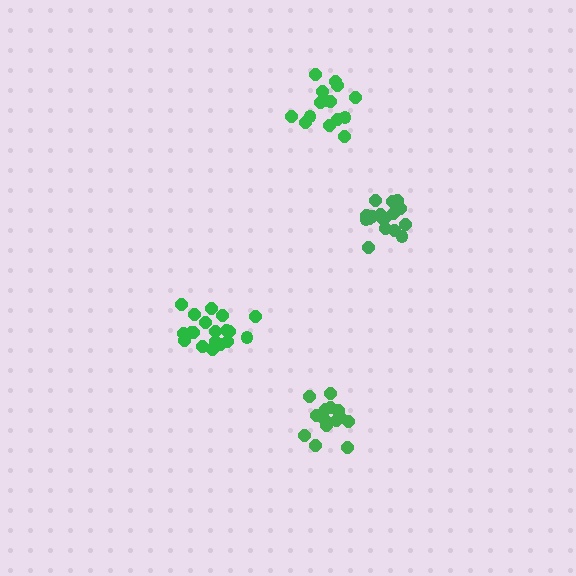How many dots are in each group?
Group 1: 19 dots, Group 2: 15 dots, Group 3: 15 dots, Group 4: 18 dots (67 total).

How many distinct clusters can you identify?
There are 4 distinct clusters.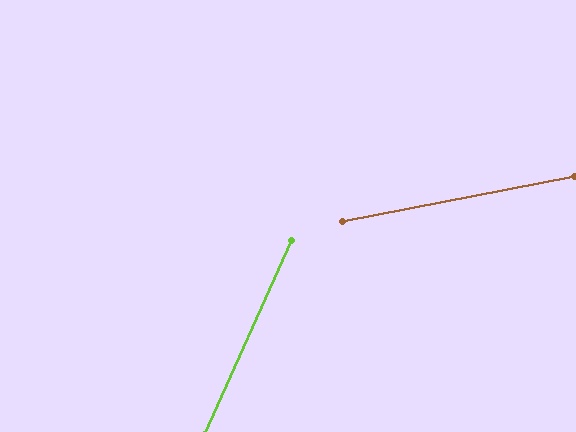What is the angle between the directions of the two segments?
Approximately 55 degrees.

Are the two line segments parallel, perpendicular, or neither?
Neither parallel nor perpendicular — they differ by about 55°.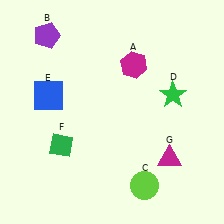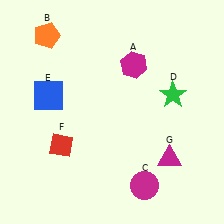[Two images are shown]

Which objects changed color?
B changed from purple to orange. C changed from lime to magenta. F changed from green to red.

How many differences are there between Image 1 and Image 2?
There are 3 differences between the two images.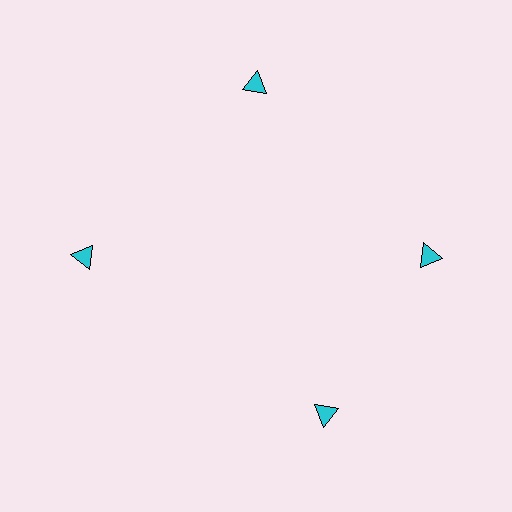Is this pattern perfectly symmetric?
No. The 4 cyan triangles are arranged in a ring, but one element near the 6 o'clock position is rotated out of alignment along the ring, breaking the 4-fold rotational symmetry.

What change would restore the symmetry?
The symmetry would be restored by rotating it back into even spacing with its neighbors so that all 4 triangles sit at equal angles and equal distance from the center.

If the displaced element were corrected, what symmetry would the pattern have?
It would have 4-fold rotational symmetry — the pattern would map onto itself every 90 degrees.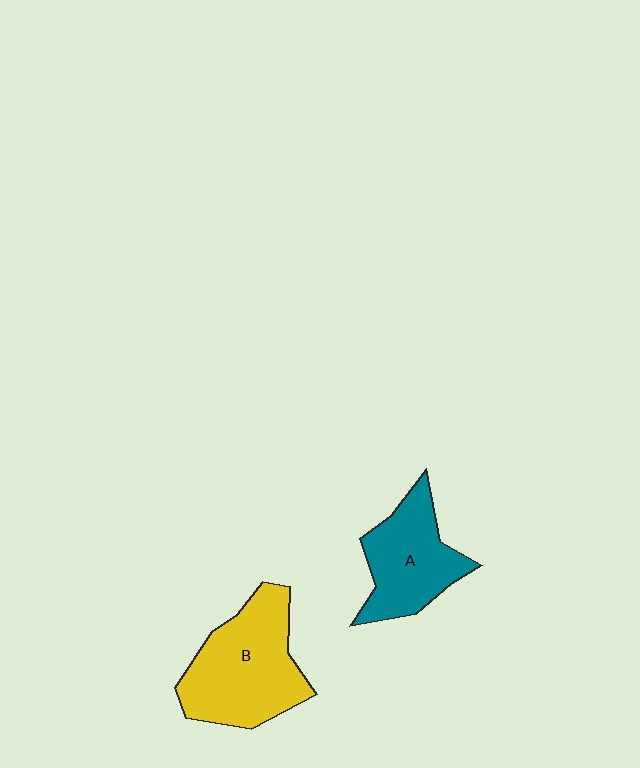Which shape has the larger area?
Shape B (yellow).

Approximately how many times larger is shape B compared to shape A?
Approximately 1.3 times.